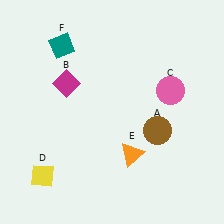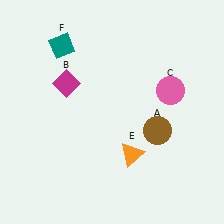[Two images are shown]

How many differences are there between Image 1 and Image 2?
There is 1 difference between the two images.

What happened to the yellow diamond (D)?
The yellow diamond (D) was removed in Image 2. It was in the bottom-left area of Image 1.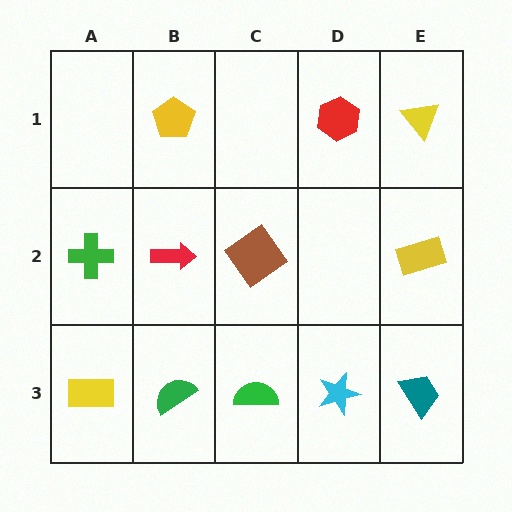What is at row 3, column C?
A green semicircle.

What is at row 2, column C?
A brown diamond.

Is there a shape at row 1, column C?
No, that cell is empty.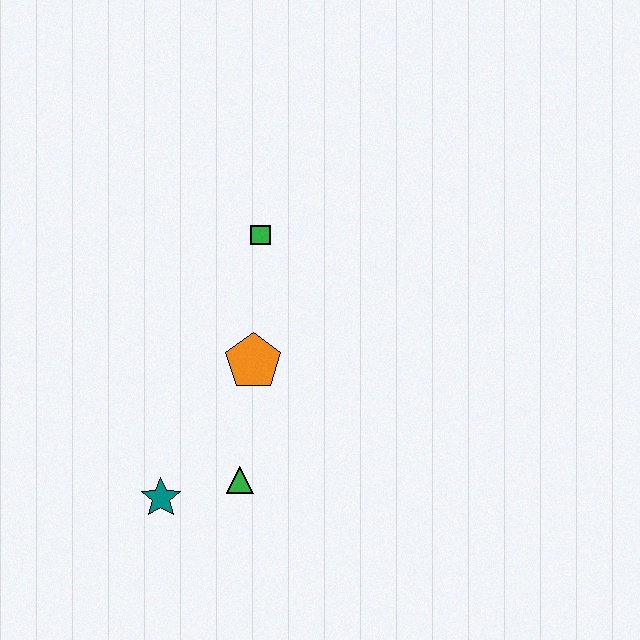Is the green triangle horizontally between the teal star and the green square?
Yes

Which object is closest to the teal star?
The green triangle is closest to the teal star.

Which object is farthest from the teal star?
The green square is farthest from the teal star.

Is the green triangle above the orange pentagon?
No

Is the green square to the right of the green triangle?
Yes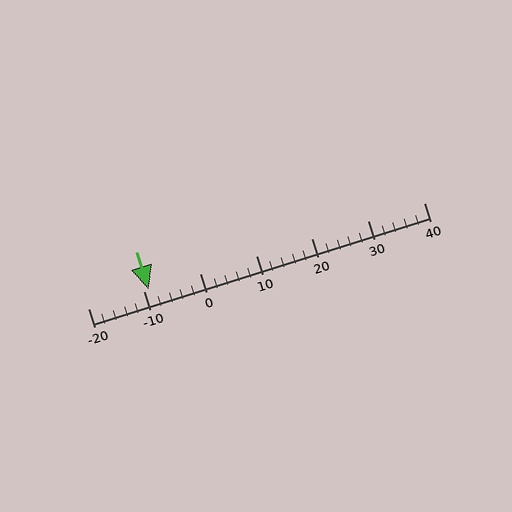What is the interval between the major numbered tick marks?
The major tick marks are spaced 10 units apart.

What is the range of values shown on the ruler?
The ruler shows values from -20 to 40.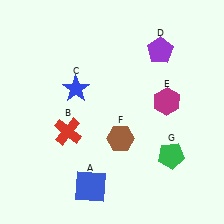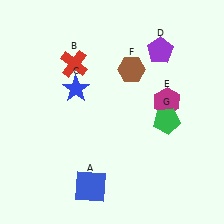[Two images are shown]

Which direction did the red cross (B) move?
The red cross (B) moved up.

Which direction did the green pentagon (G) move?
The green pentagon (G) moved up.